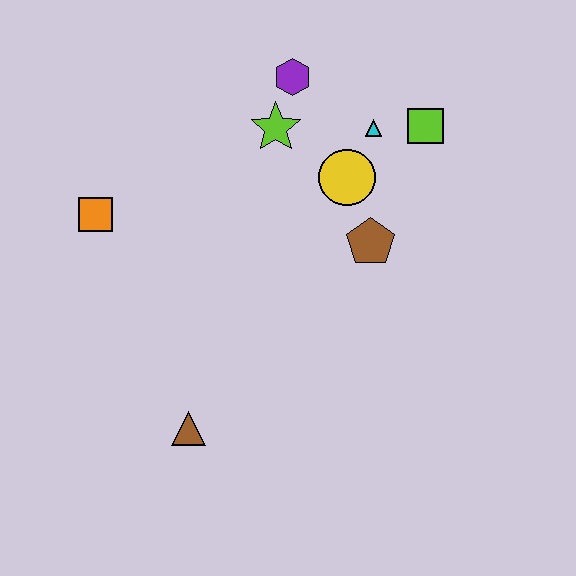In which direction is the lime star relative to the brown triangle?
The lime star is above the brown triangle.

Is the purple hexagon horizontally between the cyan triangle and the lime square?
No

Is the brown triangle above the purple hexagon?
No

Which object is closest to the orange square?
The lime star is closest to the orange square.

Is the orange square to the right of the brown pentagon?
No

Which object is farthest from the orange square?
The lime square is farthest from the orange square.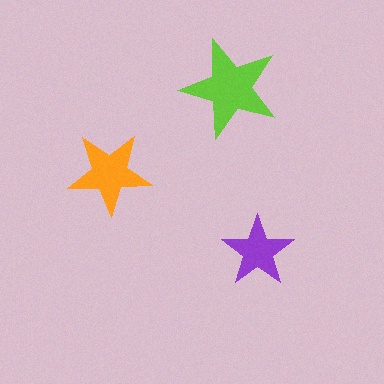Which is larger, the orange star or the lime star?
The lime one.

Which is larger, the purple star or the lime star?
The lime one.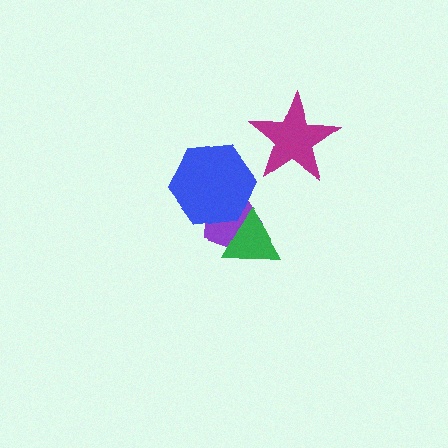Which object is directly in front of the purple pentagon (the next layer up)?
The green triangle is directly in front of the purple pentagon.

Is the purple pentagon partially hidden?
Yes, it is partially covered by another shape.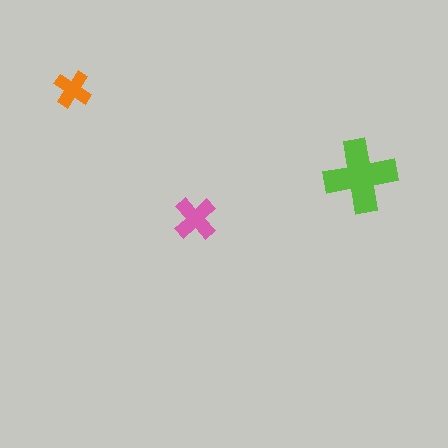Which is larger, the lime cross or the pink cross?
The lime one.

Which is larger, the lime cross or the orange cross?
The lime one.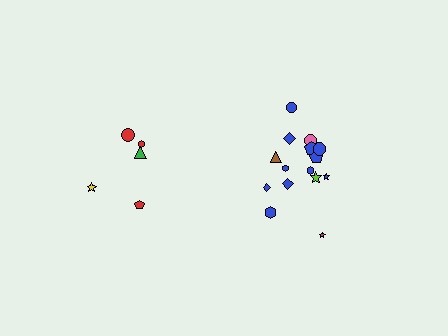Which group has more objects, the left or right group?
The right group.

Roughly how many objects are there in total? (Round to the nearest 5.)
Roughly 20 objects in total.